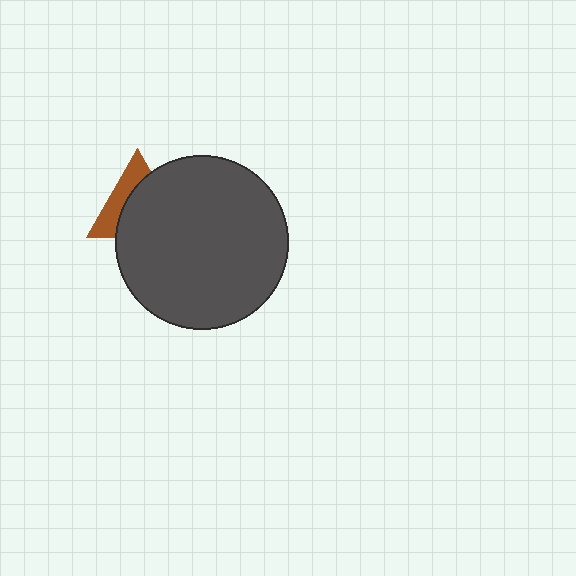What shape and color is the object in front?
The object in front is a dark gray circle.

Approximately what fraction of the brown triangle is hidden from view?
Roughly 62% of the brown triangle is hidden behind the dark gray circle.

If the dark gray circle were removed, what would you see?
You would see the complete brown triangle.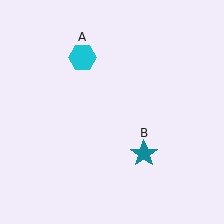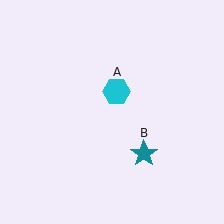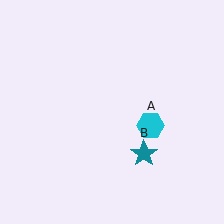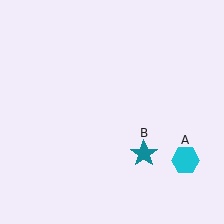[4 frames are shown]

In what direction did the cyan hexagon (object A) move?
The cyan hexagon (object A) moved down and to the right.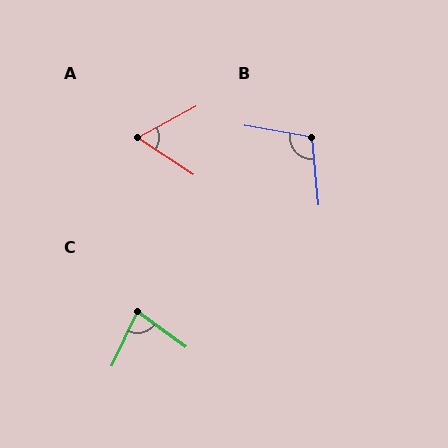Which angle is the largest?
B, at approximately 105 degrees.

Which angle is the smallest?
A, at approximately 62 degrees.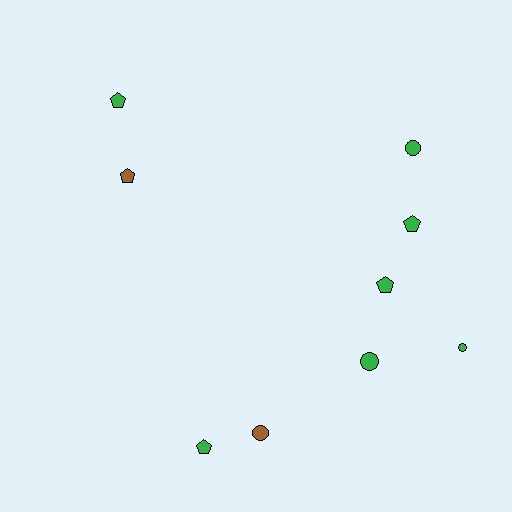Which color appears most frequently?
Green, with 7 objects.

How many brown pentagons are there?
There is 1 brown pentagon.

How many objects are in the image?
There are 9 objects.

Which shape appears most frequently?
Pentagon, with 5 objects.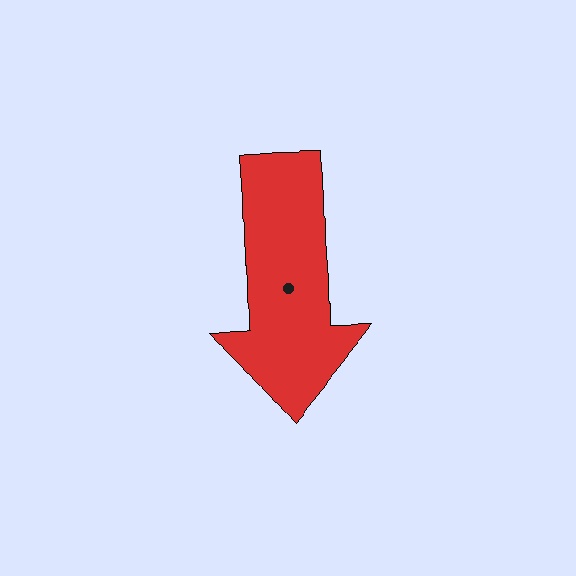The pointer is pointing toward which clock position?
Roughly 6 o'clock.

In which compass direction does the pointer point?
South.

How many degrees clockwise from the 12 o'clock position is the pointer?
Approximately 179 degrees.